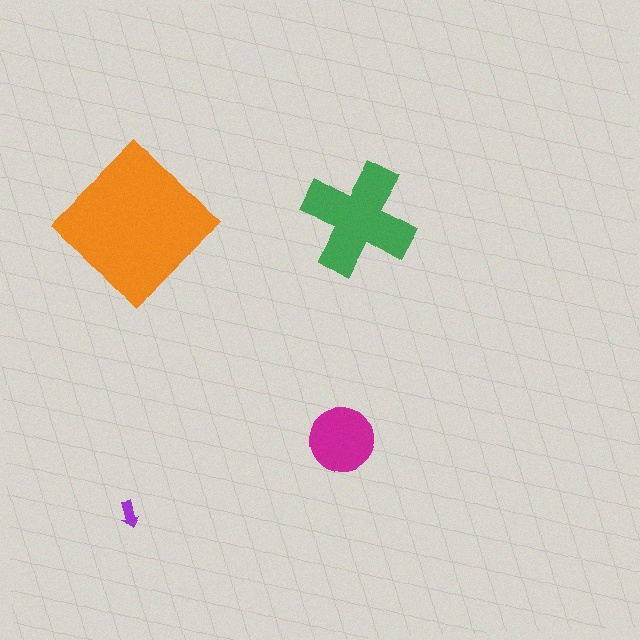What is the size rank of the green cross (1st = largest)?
2nd.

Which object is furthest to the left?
The purple arrow is leftmost.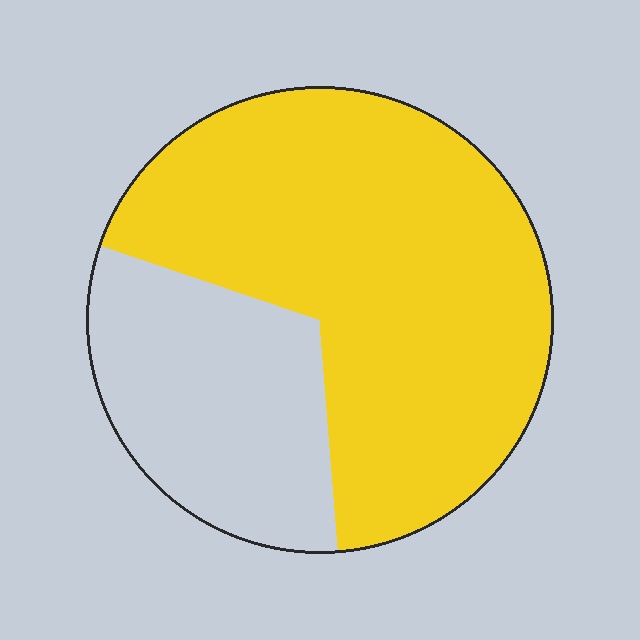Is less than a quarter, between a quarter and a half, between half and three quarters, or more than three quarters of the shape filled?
Between half and three quarters.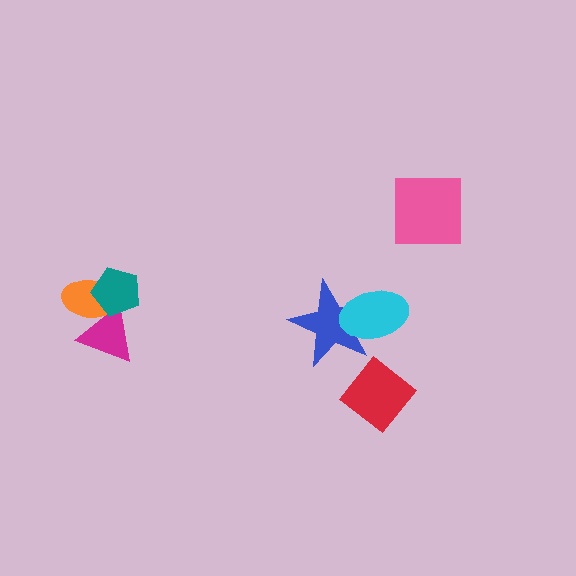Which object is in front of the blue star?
The cyan ellipse is in front of the blue star.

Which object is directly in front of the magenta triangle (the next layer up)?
The orange ellipse is directly in front of the magenta triangle.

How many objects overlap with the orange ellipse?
2 objects overlap with the orange ellipse.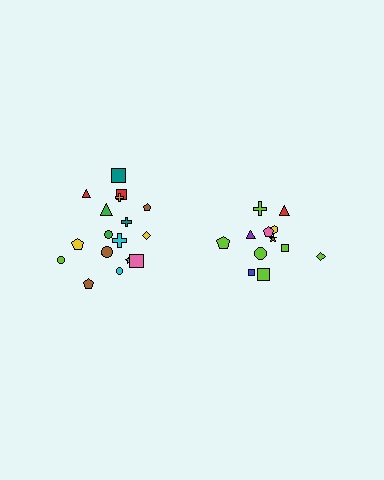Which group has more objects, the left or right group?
The left group.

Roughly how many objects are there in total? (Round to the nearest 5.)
Roughly 30 objects in total.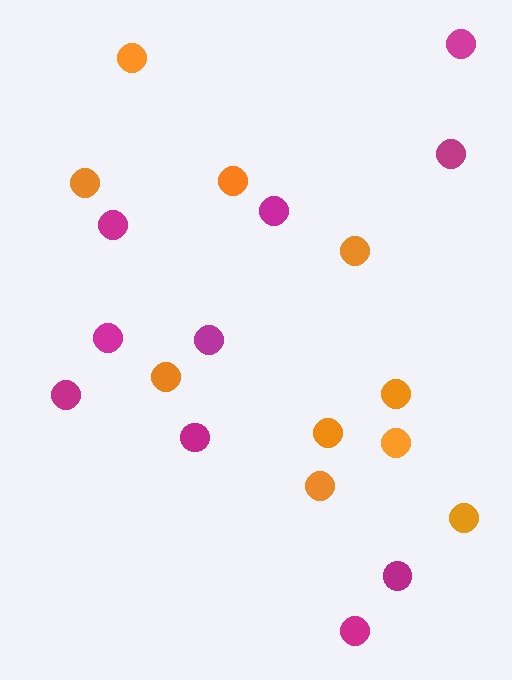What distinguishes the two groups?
There are 2 groups: one group of orange circles (10) and one group of magenta circles (10).